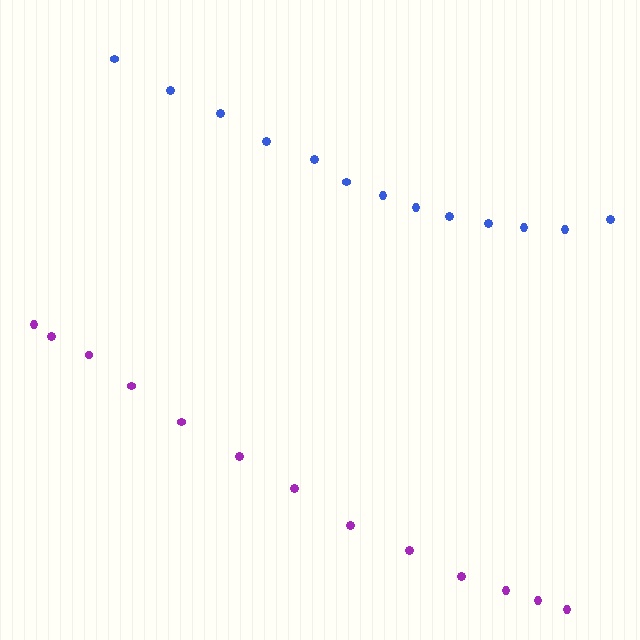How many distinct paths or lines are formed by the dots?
There are 2 distinct paths.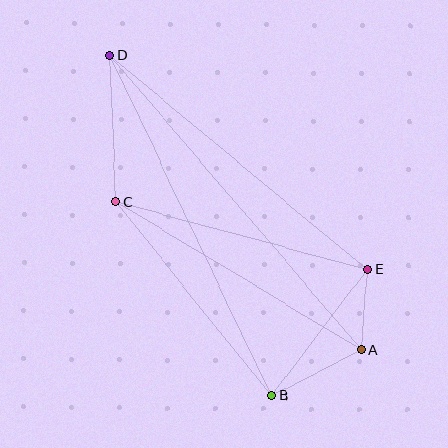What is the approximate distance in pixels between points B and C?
The distance between B and C is approximately 248 pixels.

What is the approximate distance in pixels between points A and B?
The distance between A and B is approximately 101 pixels.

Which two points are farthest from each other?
Points A and D are farthest from each other.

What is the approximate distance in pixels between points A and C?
The distance between A and C is approximately 286 pixels.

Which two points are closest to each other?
Points A and E are closest to each other.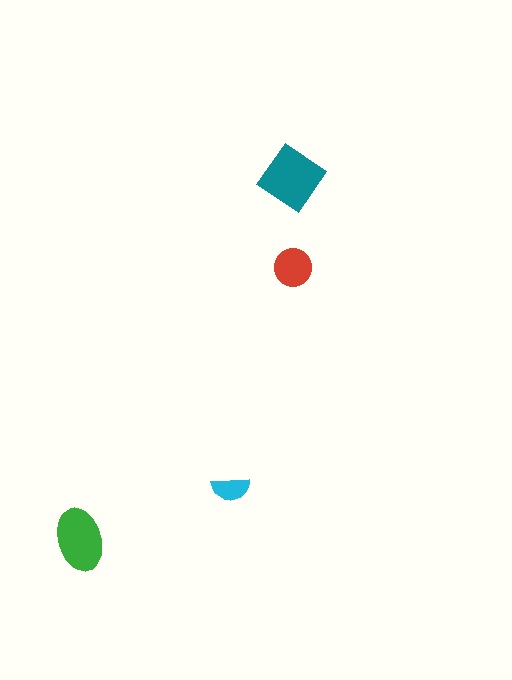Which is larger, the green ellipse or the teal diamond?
The teal diamond.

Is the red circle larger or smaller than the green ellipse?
Smaller.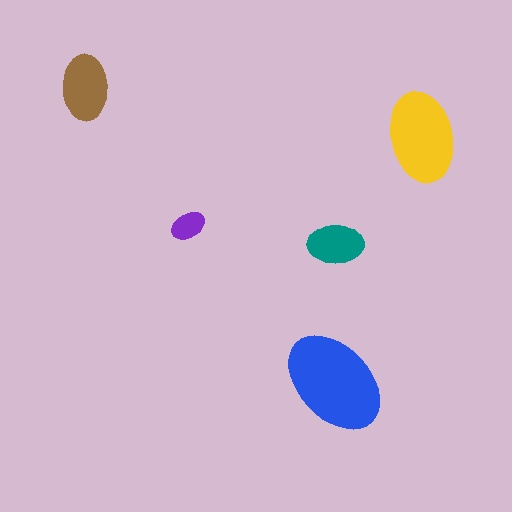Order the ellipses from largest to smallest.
the blue one, the yellow one, the brown one, the teal one, the purple one.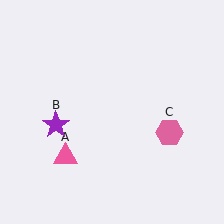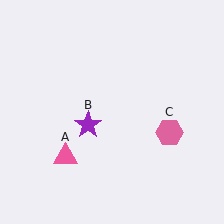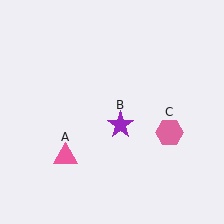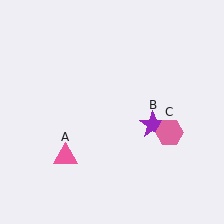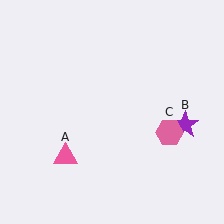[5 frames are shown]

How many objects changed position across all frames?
1 object changed position: purple star (object B).